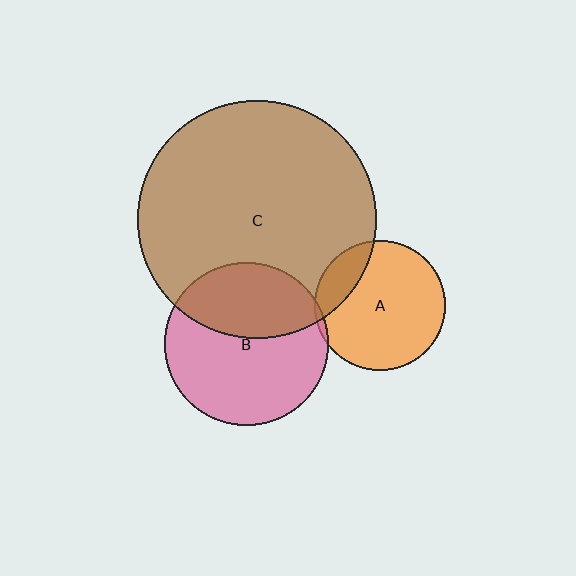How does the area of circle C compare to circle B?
Approximately 2.1 times.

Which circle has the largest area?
Circle C (brown).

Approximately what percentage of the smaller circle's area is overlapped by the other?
Approximately 5%.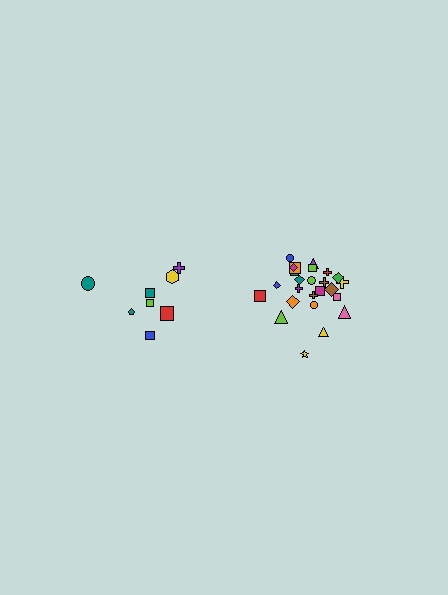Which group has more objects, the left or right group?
The right group.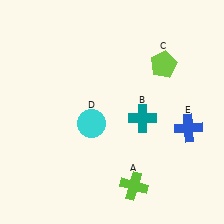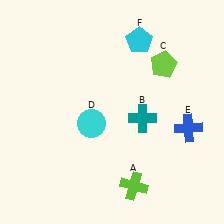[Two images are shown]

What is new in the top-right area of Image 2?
A cyan pentagon (F) was added in the top-right area of Image 2.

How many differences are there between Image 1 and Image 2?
There is 1 difference between the two images.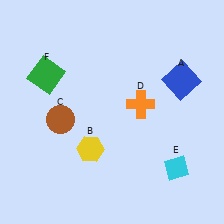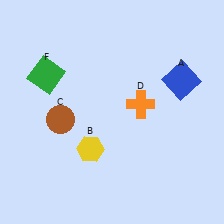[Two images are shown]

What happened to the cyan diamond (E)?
The cyan diamond (E) was removed in Image 2. It was in the bottom-right area of Image 1.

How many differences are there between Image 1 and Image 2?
There is 1 difference between the two images.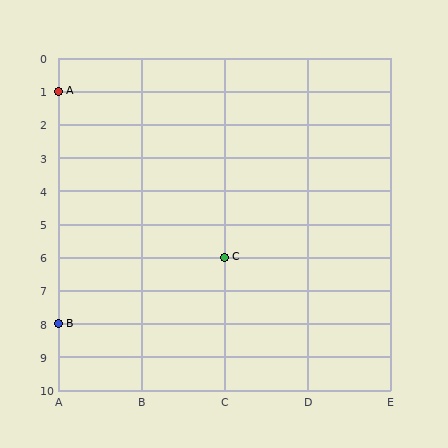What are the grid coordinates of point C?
Point C is at grid coordinates (C, 6).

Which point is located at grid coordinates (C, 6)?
Point C is at (C, 6).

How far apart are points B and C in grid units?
Points B and C are 2 columns and 2 rows apart (about 2.8 grid units diagonally).